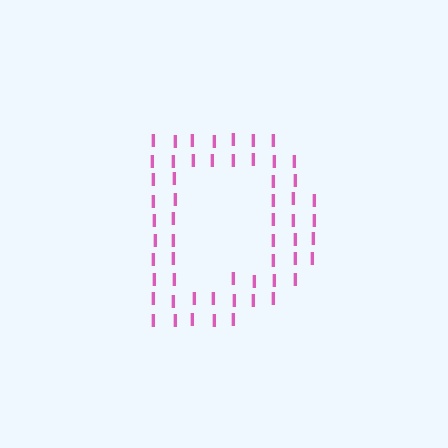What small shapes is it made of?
It is made of small letter I's.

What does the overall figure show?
The overall figure shows the letter D.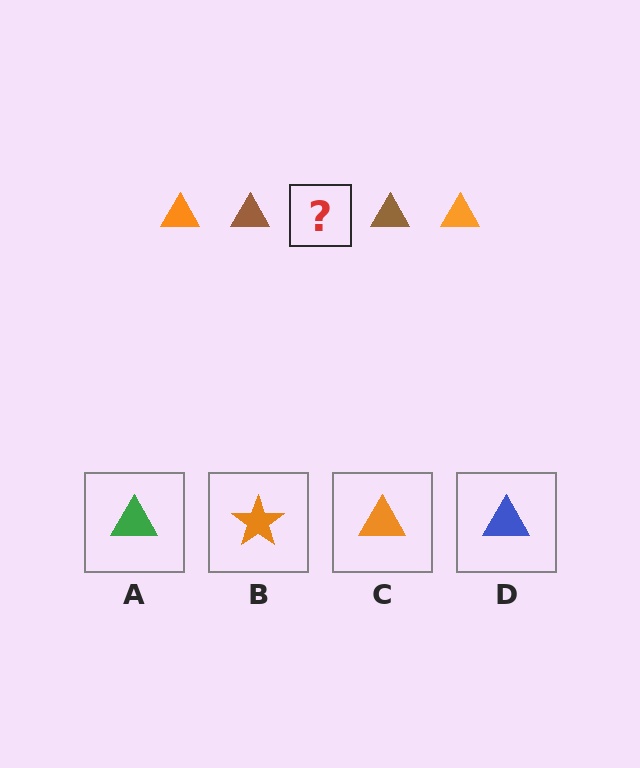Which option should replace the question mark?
Option C.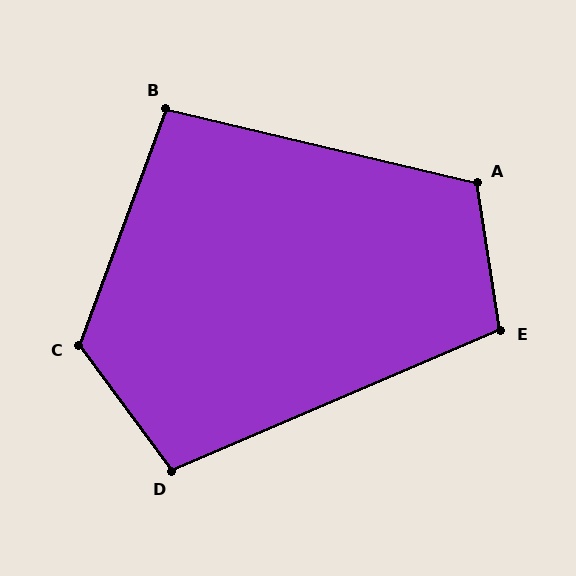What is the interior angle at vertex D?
Approximately 103 degrees (obtuse).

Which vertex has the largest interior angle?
C, at approximately 124 degrees.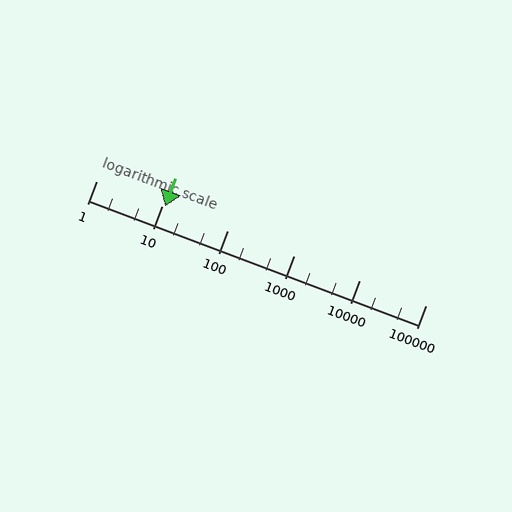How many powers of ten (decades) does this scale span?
The scale spans 5 decades, from 1 to 100000.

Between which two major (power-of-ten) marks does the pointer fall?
The pointer is between 10 and 100.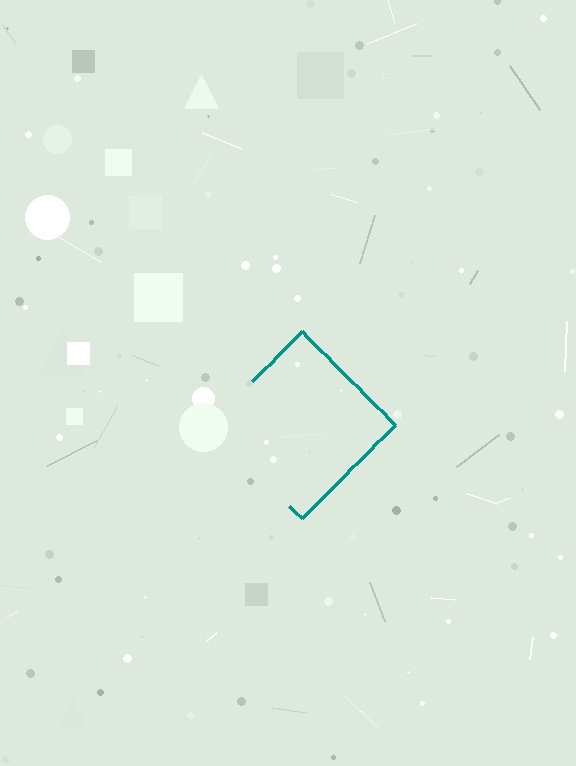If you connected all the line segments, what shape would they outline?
They would outline a diamond.